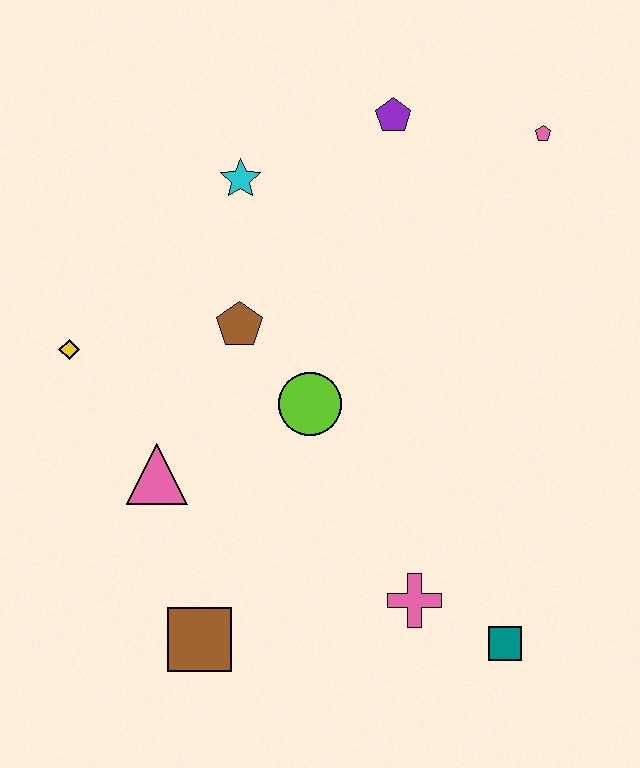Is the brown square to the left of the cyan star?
Yes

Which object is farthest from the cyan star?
The teal square is farthest from the cyan star.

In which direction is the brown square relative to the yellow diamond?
The brown square is below the yellow diamond.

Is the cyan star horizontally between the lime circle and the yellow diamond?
Yes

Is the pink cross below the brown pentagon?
Yes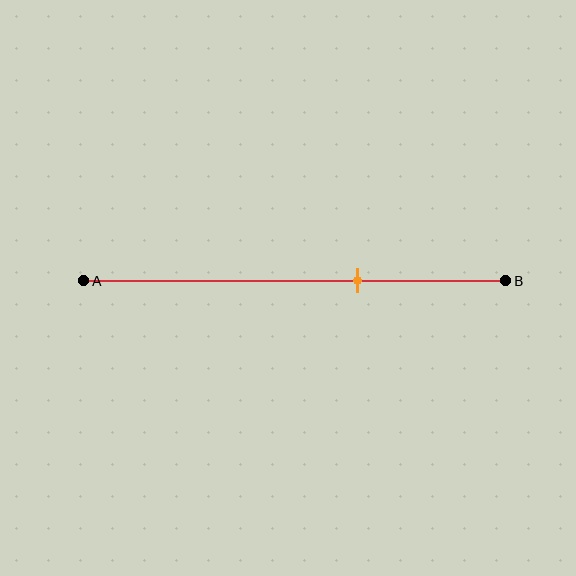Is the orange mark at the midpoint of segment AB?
No, the mark is at about 65% from A, not at the 50% midpoint.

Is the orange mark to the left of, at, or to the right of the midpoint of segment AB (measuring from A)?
The orange mark is to the right of the midpoint of segment AB.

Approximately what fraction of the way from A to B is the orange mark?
The orange mark is approximately 65% of the way from A to B.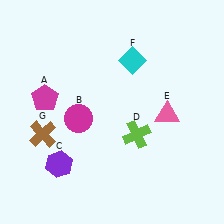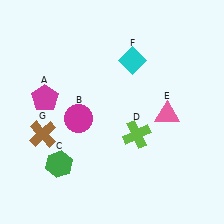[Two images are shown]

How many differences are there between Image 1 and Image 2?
There is 1 difference between the two images.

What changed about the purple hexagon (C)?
In Image 1, C is purple. In Image 2, it changed to green.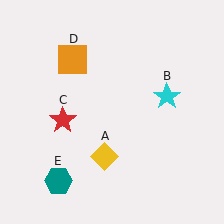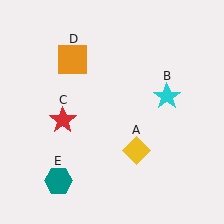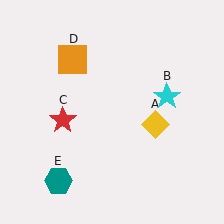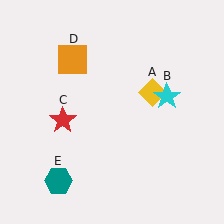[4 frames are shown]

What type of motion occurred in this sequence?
The yellow diamond (object A) rotated counterclockwise around the center of the scene.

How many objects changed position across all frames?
1 object changed position: yellow diamond (object A).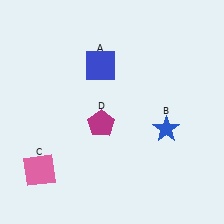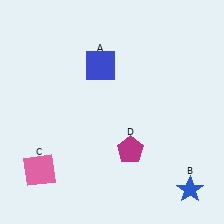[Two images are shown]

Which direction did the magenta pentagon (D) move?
The magenta pentagon (D) moved right.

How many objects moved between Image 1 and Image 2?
2 objects moved between the two images.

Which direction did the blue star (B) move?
The blue star (B) moved down.